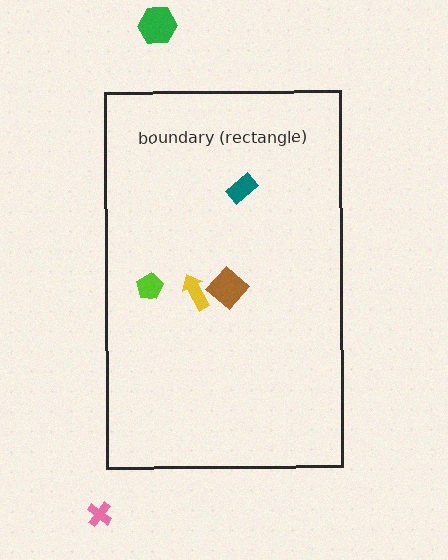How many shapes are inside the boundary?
4 inside, 2 outside.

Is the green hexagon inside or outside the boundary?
Outside.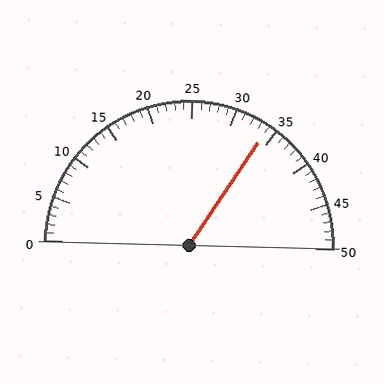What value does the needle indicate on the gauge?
The needle indicates approximately 34.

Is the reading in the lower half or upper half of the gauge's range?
The reading is in the upper half of the range (0 to 50).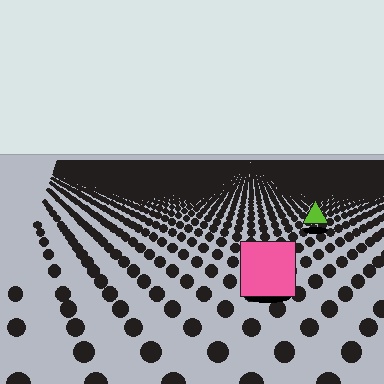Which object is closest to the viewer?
The pink square is closest. The texture marks near it are larger and more spread out.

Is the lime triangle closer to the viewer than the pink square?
No. The pink square is closer — you can tell from the texture gradient: the ground texture is coarser near it.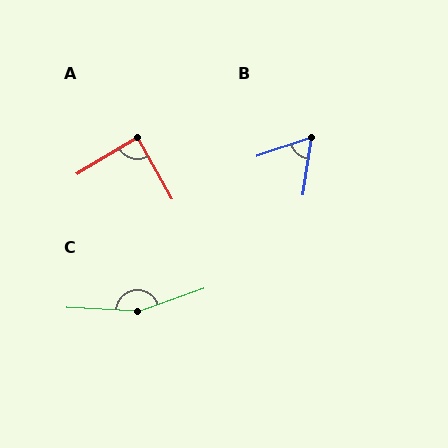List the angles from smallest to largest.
B (63°), A (88°), C (158°).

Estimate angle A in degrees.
Approximately 88 degrees.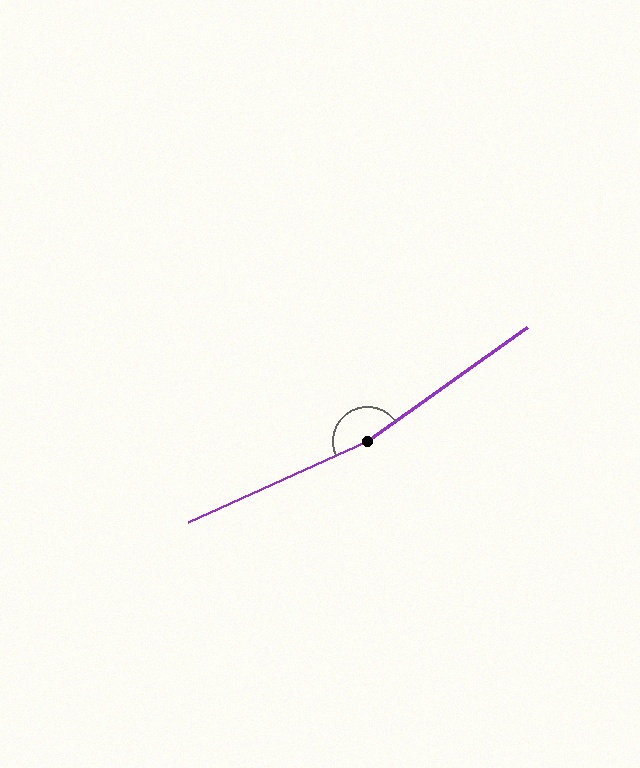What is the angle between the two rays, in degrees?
Approximately 169 degrees.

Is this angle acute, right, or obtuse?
It is obtuse.